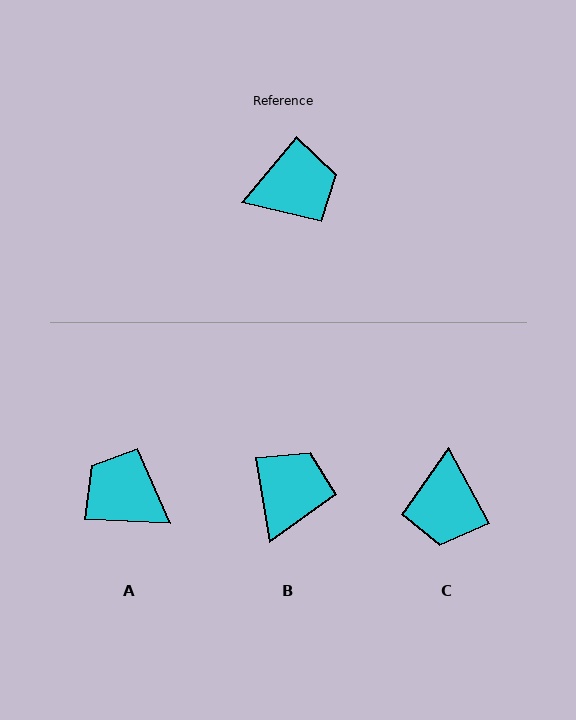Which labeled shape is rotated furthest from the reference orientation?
A, about 127 degrees away.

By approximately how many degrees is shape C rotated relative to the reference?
Approximately 112 degrees clockwise.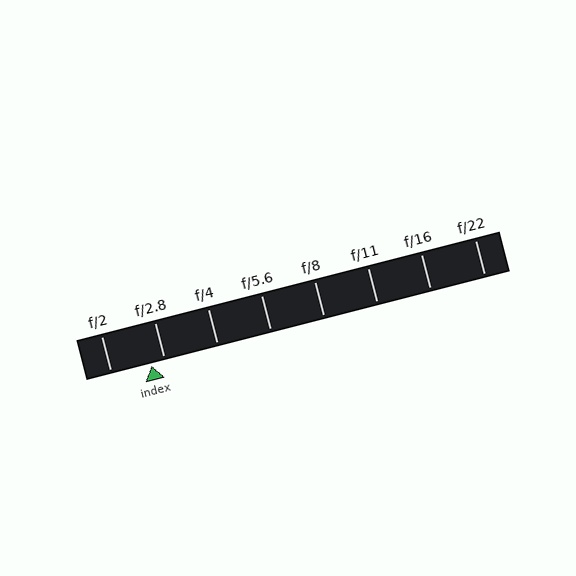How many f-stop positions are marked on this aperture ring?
There are 8 f-stop positions marked.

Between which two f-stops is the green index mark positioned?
The index mark is between f/2 and f/2.8.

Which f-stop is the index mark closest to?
The index mark is closest to f/2.8.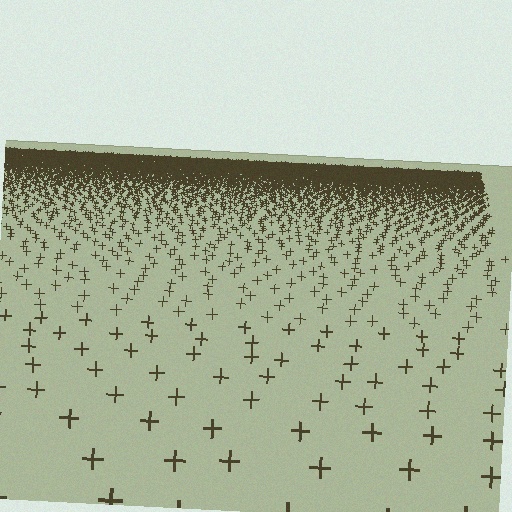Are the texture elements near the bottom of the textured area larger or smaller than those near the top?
Larger. Near the bottom, elements are closer to the viewer and appear at a bigger on-screen size.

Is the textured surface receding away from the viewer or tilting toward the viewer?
The surface is receding away from the viewer. Texture elements get smaller and denser toward the top.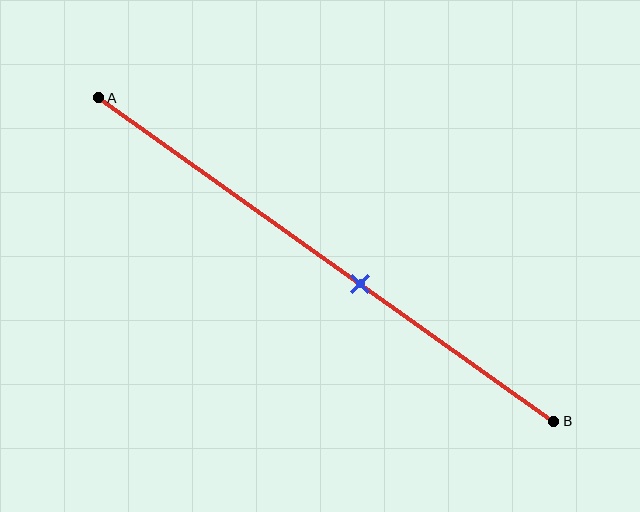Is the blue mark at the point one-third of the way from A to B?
No, the mark is at about 60% from A, not at the 33% one-third point.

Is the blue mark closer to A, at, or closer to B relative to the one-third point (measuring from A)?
The blue mark is closer to point B than the one-third point of segment AB.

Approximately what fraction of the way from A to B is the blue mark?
The blue mark is approximately 60% of the way from A to B.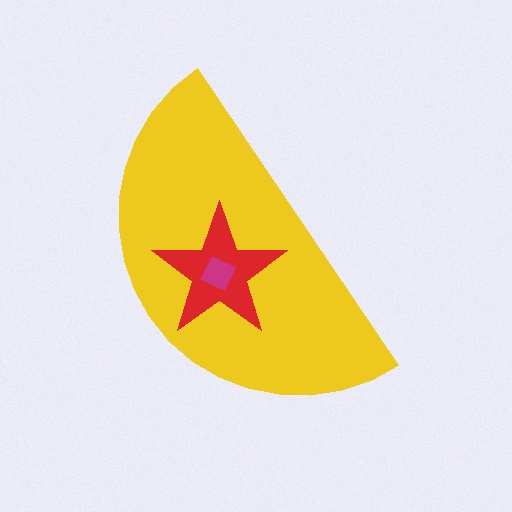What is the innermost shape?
The magenta square.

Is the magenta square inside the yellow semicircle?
Yes.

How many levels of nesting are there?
3.